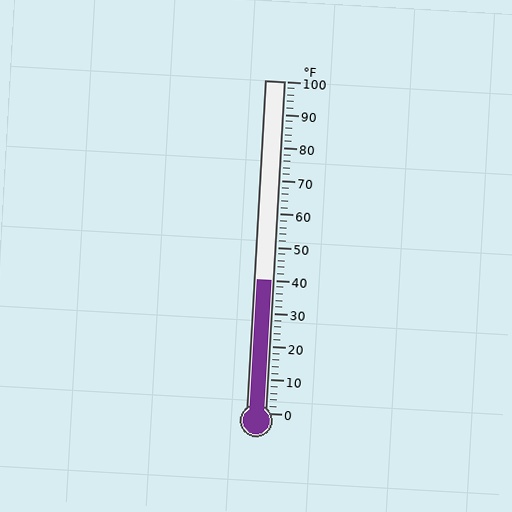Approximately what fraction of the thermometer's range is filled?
The thermometer is filled to approximately 40% of its range.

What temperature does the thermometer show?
The thermometer shows approximately 40°F.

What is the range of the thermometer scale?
The thermometer scale ranges from 0°F to 100°F.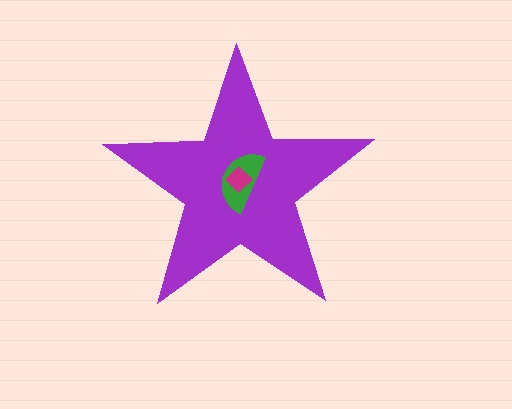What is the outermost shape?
The purple star.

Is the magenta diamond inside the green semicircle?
Yes.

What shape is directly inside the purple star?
The green semicircle.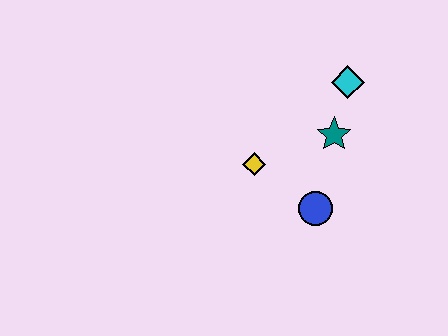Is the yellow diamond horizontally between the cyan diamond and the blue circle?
No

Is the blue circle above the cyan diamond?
No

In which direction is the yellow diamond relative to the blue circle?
The yellow diamond is to the left of the blue circle.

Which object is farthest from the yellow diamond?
The cyan diamond is farthest from the yellow diamond.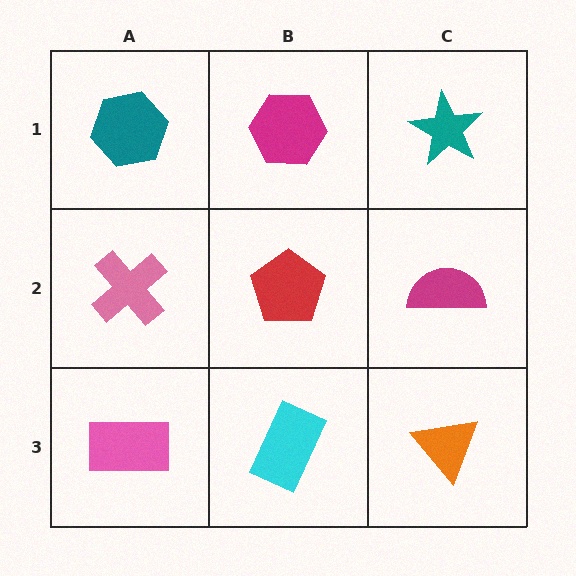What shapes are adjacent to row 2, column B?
A magenta hexagon (row 1, column B), a cyan rectangle (row 3, column B), a pink cross (row 2, column A), a magenta semicircle (row 2, column C).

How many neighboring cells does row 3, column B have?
3.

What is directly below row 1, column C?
A magenta semicircle.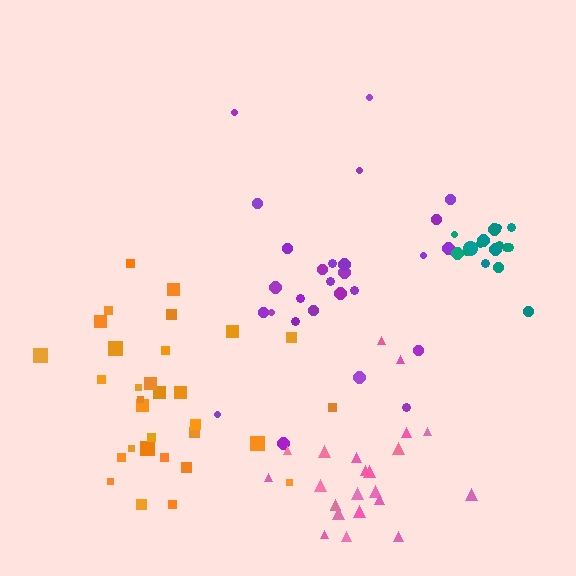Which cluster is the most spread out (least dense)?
Orange.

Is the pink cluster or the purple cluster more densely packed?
Purple.